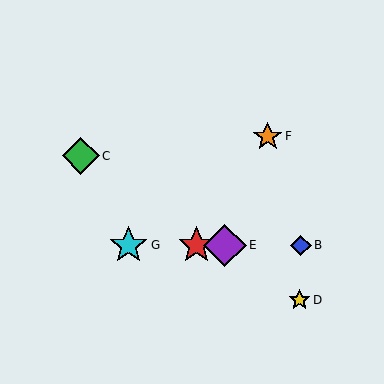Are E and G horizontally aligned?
Yes, both are at y≈245.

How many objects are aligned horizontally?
4 objects (A, B, E, G) are aligned horizontally.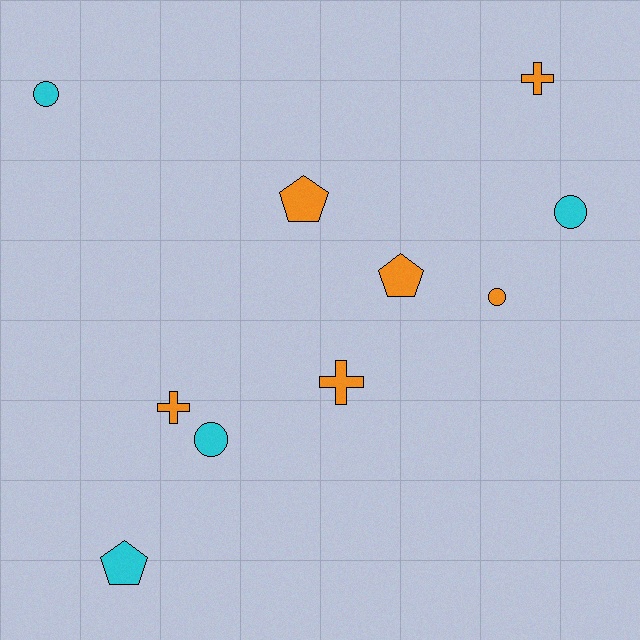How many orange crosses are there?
There are 3 orange crosses.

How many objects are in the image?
There are 10 objects.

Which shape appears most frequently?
Circle, with 4 objects.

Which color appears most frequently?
Orange, with 6 objects.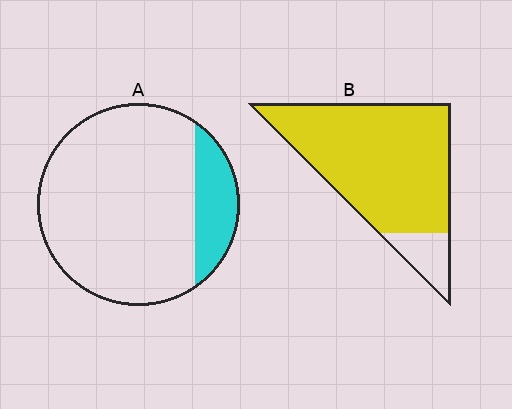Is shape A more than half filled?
No.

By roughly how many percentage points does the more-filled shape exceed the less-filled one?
By roughly 70 percentage points (B over A).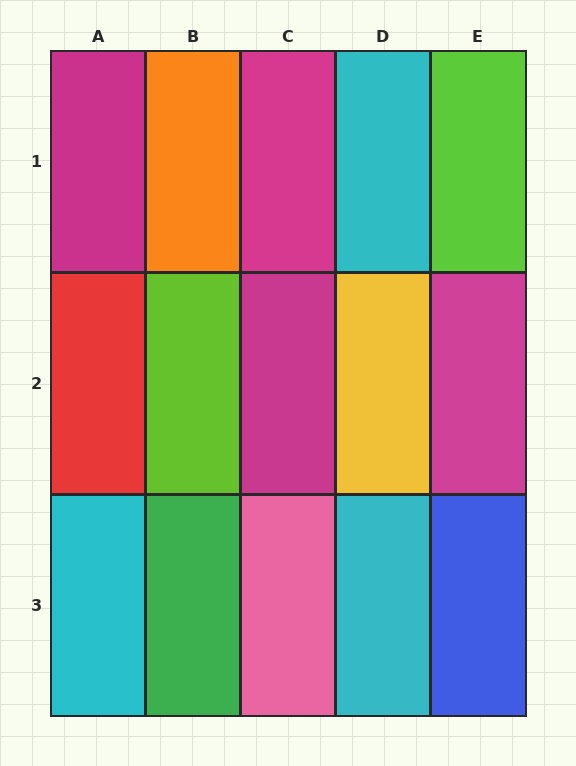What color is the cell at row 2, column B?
Lime.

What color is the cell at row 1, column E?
Lime.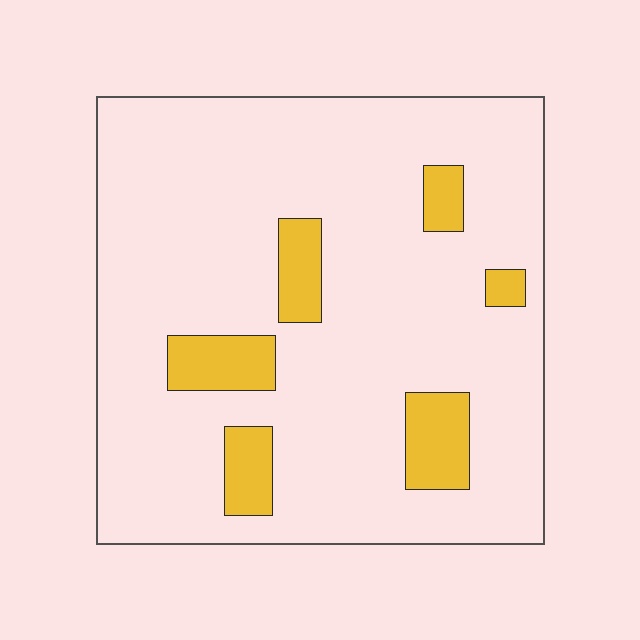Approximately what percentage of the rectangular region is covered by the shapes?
Approximately 15%.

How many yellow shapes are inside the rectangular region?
6.